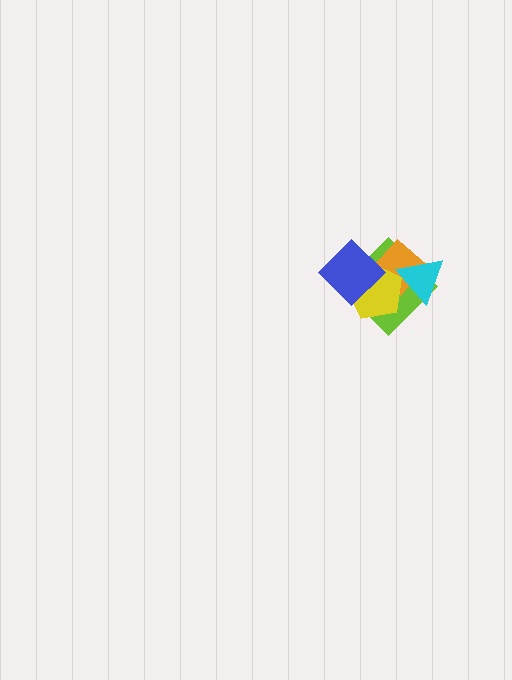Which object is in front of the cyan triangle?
The yellow pentagon is in front of the cyan triangle.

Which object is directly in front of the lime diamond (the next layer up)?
The orange diamond is directly in front of the lime diamond.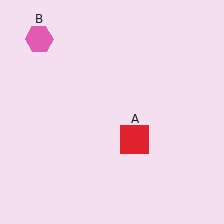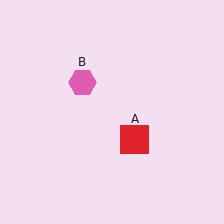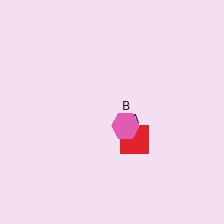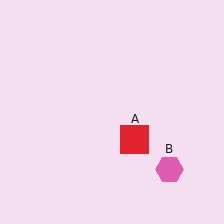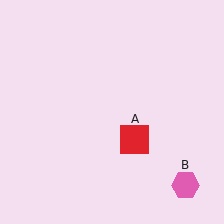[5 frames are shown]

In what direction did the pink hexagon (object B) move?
The pink hexagon (object B) moved down and to the right.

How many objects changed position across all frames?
1 object changed position: pink hexagon (object B).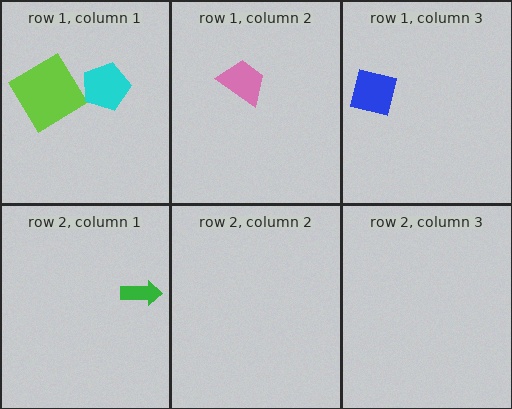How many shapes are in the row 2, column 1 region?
1.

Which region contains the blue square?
The row 1, column 3 region.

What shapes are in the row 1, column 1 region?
The lime diamond, the cyan pentagon.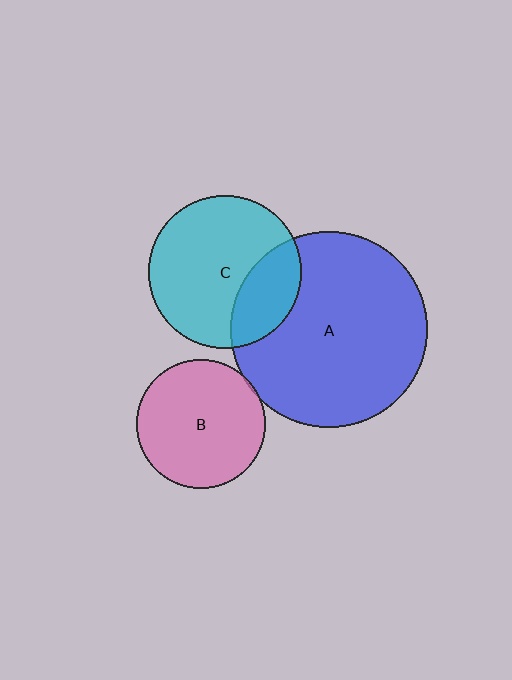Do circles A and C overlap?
Yes.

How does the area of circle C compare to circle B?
Approximately 1.4 times.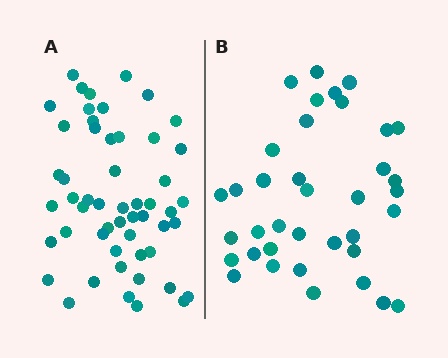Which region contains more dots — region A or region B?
Region A (the left region) has more dots.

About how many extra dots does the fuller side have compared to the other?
Region A has approximately 15 more dots than region B.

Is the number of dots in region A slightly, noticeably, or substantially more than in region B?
Region A has noticeably more, but not dramatically so. The ratio is roughly 1.4 to 1.